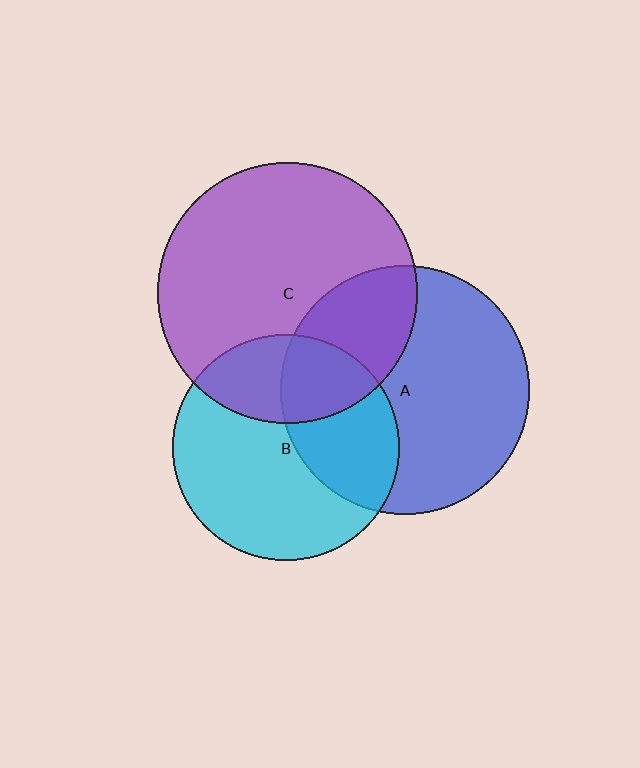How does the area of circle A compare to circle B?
Approximately 1.2 times.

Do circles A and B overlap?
Yes.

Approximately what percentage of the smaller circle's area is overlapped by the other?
Approximately 35%.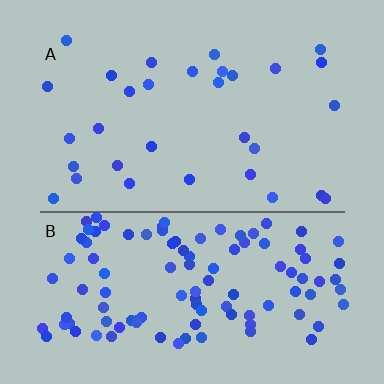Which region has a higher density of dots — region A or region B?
B (the bottom).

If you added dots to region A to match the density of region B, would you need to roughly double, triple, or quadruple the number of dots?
Approximately quadruple.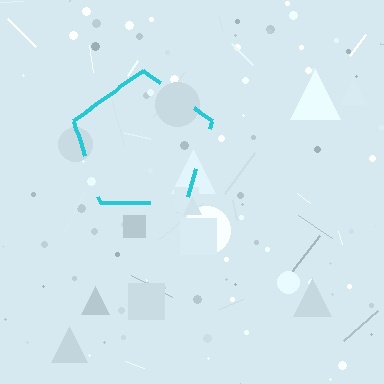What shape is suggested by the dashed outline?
The dashed outline suggests a pentagon.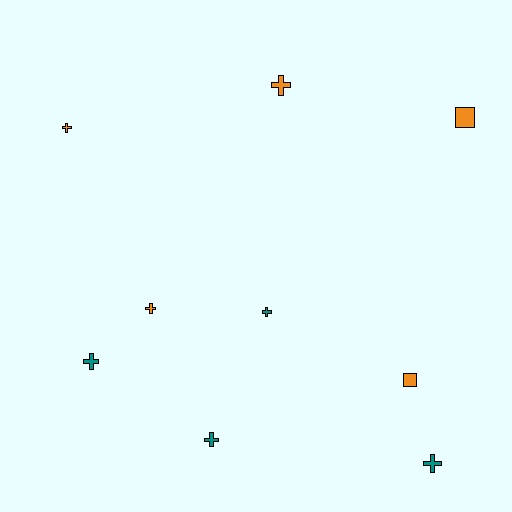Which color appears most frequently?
Orange, with 5 objects.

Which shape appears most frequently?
Cross, with 7 objects.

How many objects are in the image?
There are 9 objects.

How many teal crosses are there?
There are 4 teal crosses.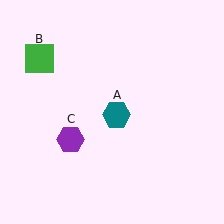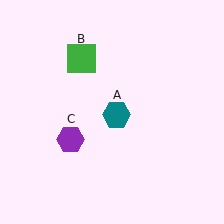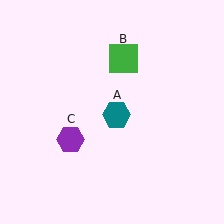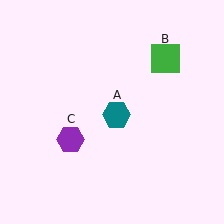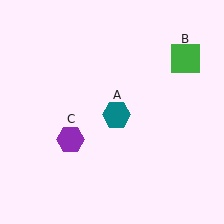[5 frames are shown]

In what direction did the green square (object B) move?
The green square (object B) moved right.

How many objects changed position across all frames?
1 object changed position: green square (object B).